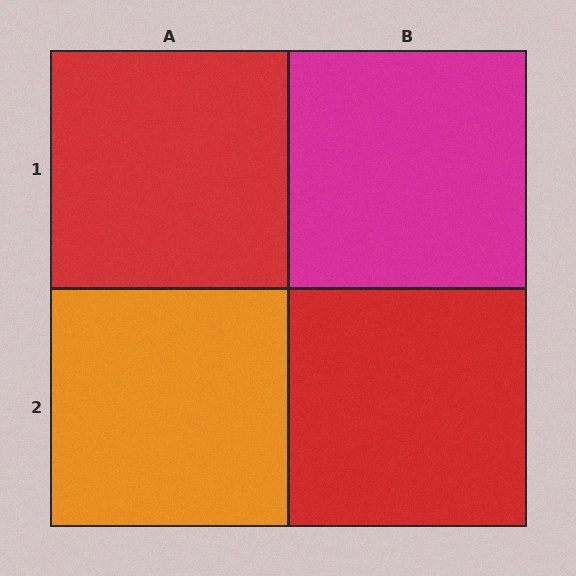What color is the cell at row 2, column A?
Orange.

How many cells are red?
2 cells are red.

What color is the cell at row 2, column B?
Red.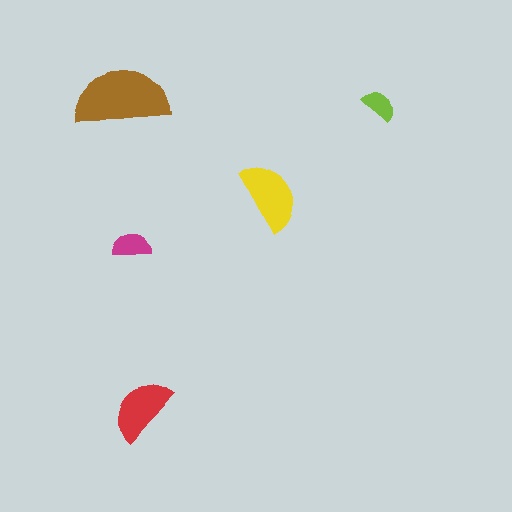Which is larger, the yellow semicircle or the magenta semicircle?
The yellow one.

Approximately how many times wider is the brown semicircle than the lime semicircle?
About 2.5 times wider.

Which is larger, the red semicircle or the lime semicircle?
The red one.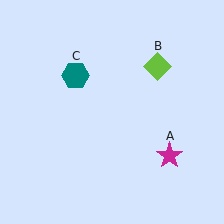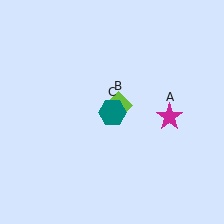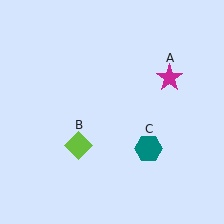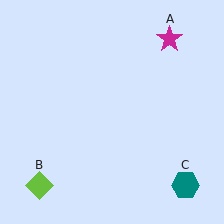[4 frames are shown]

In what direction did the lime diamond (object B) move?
The lime diamond (object B) moved down and to the left.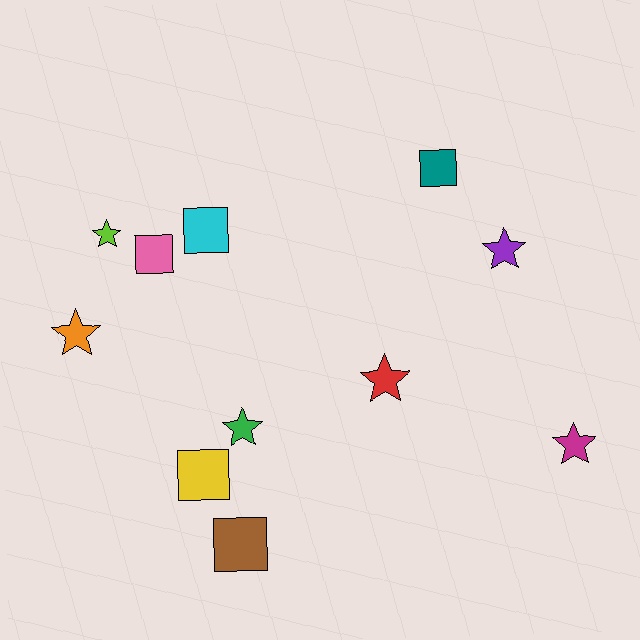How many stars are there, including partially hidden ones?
There are 6 stars.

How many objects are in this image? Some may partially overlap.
There are 11 objects.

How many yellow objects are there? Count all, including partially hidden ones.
There is 1 yellow object.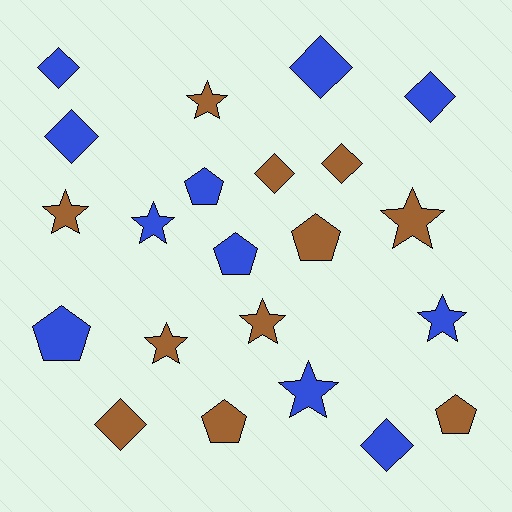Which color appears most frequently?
Brown, with 11 objects.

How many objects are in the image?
There are 22 objects.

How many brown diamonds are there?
There are 3 brown diamonds.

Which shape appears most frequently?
Star, with 8 objects.